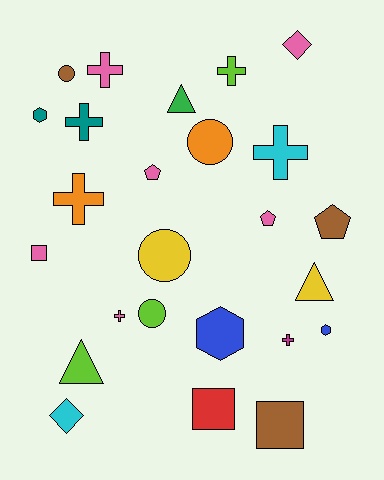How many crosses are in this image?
There are 7 crosses.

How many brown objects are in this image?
There are 3 brown objects.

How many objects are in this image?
There are 25 objects.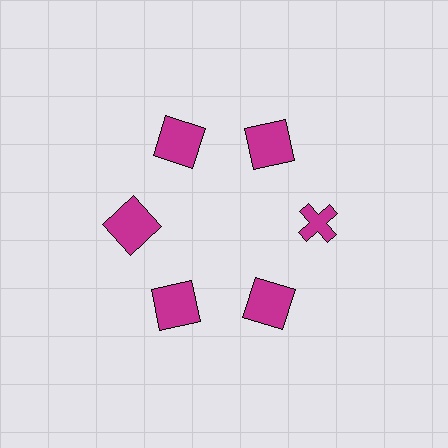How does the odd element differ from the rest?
It has a different shape: cross instead of square.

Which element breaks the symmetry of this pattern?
The magenta cross at roughly the 3 o'clock position breaks the symmetry. All other shapes are magenta squares.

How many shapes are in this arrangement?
There are 6 shapes arranged in a ring pattern.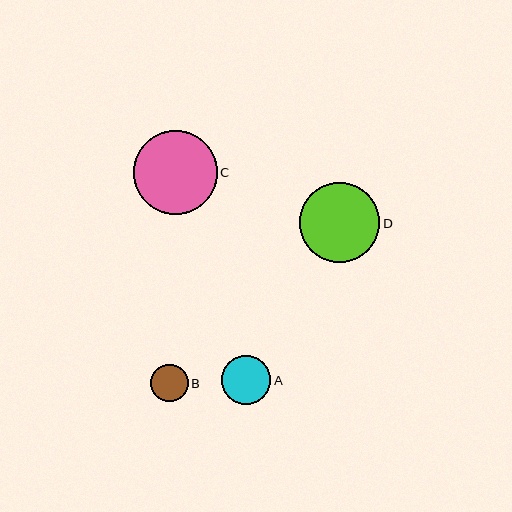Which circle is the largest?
Circle C is the largest with a size of approximately 84 pixels.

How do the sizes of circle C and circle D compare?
Circle C and circle D are approximately the same size.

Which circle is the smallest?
Circle B is the smallest with a size of approximately 38 pixels.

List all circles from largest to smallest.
From largest to smallest: C, D, A, B.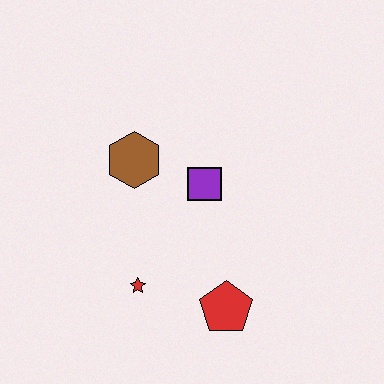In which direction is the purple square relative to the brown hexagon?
The purple square is to the right of the brown hexagon.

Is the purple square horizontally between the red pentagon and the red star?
Yes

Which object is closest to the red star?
The red pentagon is closest to the red star.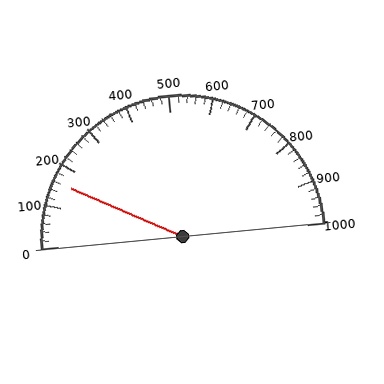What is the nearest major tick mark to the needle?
The nearest major tick mark is 200.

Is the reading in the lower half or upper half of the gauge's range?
The reading is in the lower half of the range (0 to 1000).